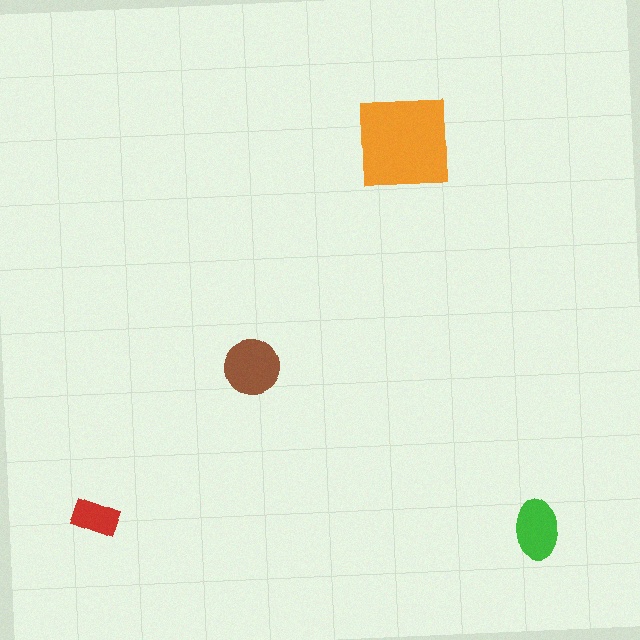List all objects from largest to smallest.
The orange square, the brown circle, the green ellipse, the red rectangle.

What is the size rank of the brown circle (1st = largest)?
2nd.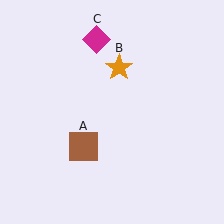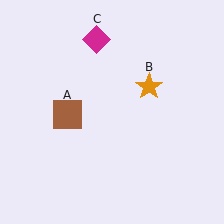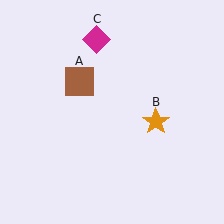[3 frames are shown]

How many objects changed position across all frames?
2 objects changed position: brown square (object A), orange star (object B).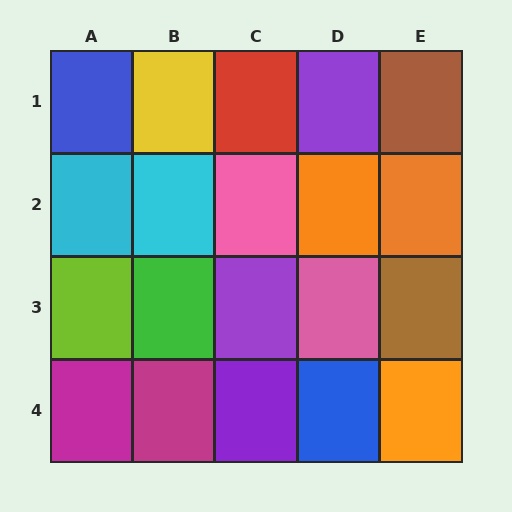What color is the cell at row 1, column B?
Yellow.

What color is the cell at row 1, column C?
Red.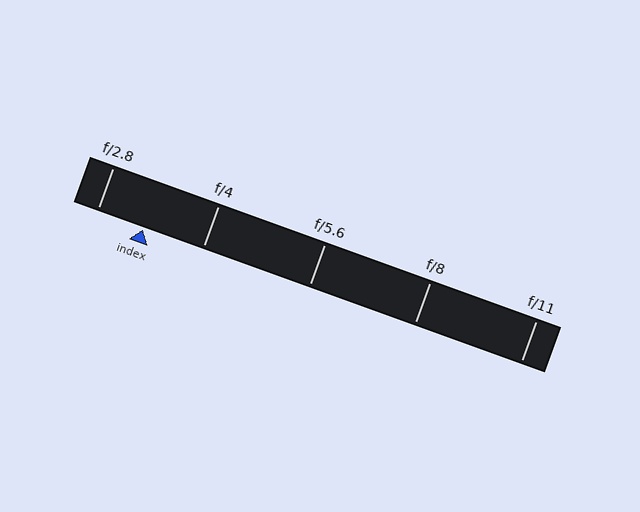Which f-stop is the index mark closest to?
The index mark is closest to f/2.8.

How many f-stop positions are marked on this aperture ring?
There are 5 f-stop positions marked.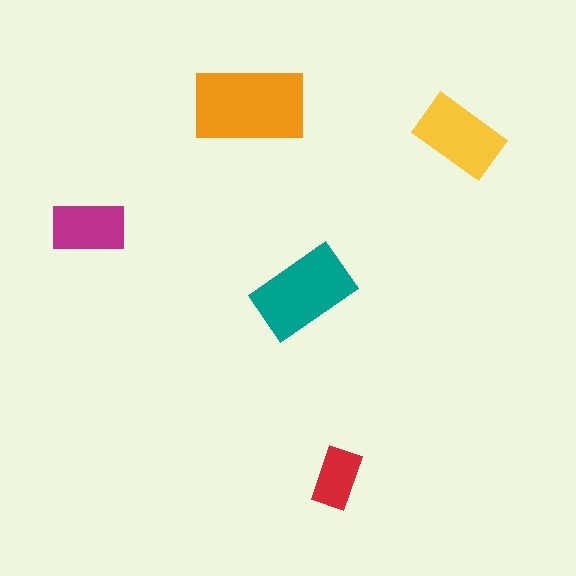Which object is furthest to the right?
The yellow rectangle is rightmost.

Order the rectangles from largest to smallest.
the orange one, the teal one, the yellow one, the magenta one, the red one.